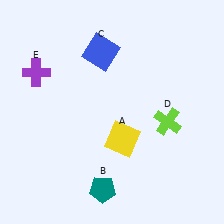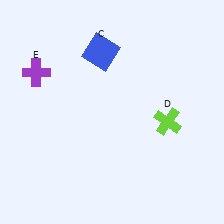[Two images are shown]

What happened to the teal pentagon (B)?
The teal pentagon (B) was removed in Image 2. It was in the bottom-left area of Image 1.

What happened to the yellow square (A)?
The yellow square (A) was removed in Image 2. It was in the bottom-right area of Image 1.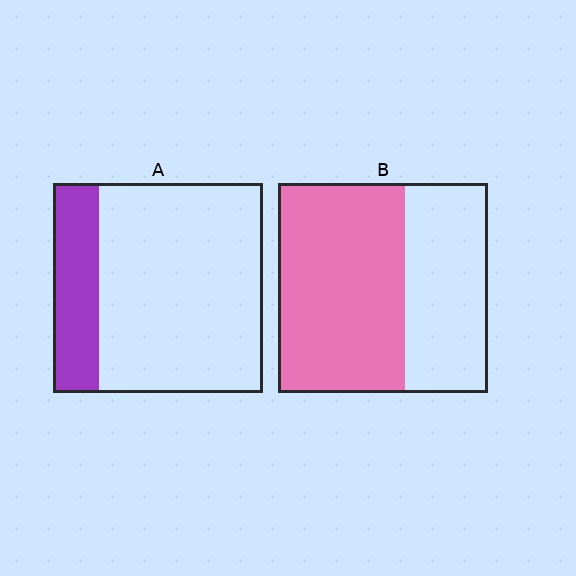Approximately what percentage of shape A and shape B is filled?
A is approximately 20% and B is approximately 60%.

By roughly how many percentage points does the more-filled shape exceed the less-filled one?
By roughly 40 percentage points (B over A).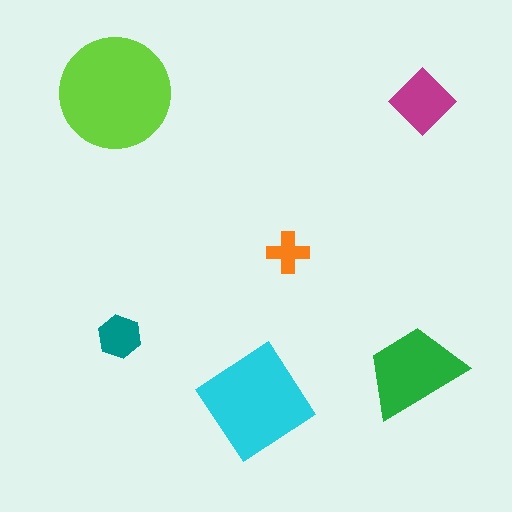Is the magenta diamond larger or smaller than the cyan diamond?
Smaller.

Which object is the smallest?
The orange cross.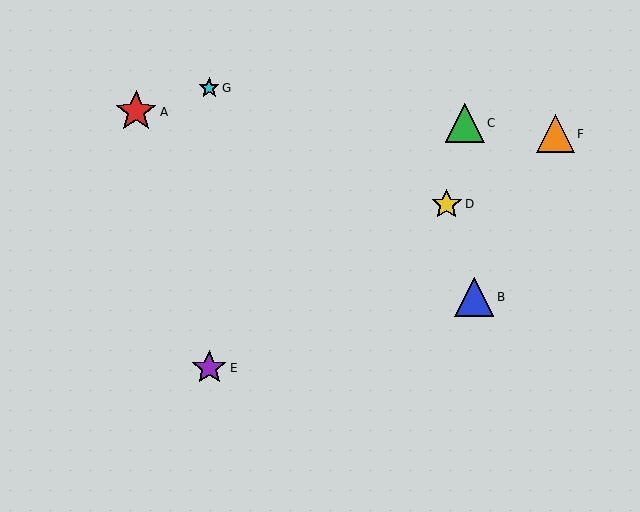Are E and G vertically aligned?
Yes, both are at x≈209.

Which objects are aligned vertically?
Objects E, G are aligned vertically.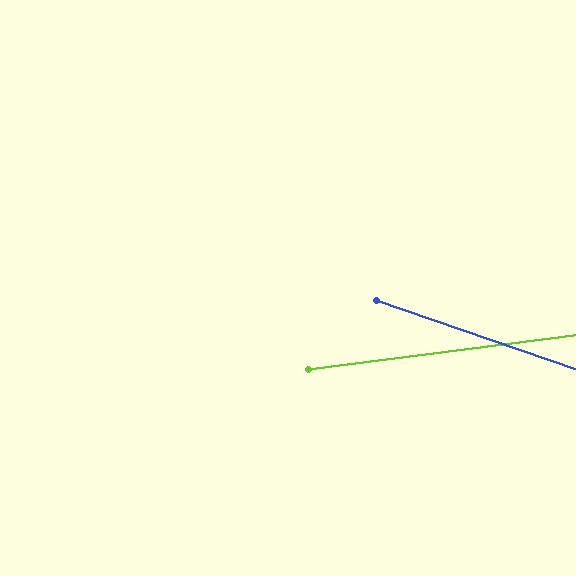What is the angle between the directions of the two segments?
Approximately 26 degrees.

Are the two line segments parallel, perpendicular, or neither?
Neither parallel nor perpendicular — they differ by about 26°.